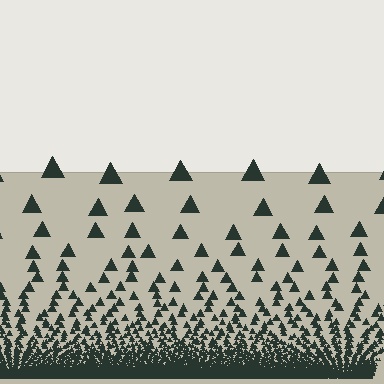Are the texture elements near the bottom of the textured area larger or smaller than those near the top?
Smaller. The gradient is inverted — elements near the bottom are smaller and denser.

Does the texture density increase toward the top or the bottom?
Density increases toward the bottom.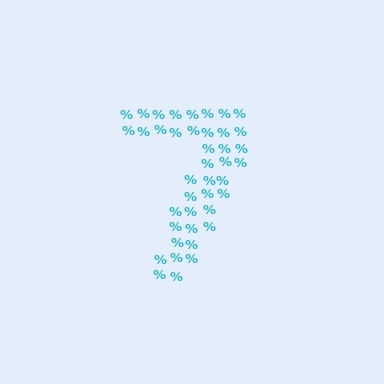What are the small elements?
The small elements are percent signs.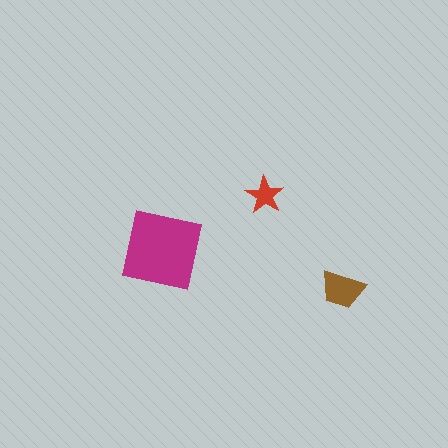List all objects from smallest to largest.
The red star, the brown trapezoid, the magenta square.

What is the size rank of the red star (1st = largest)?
3rd.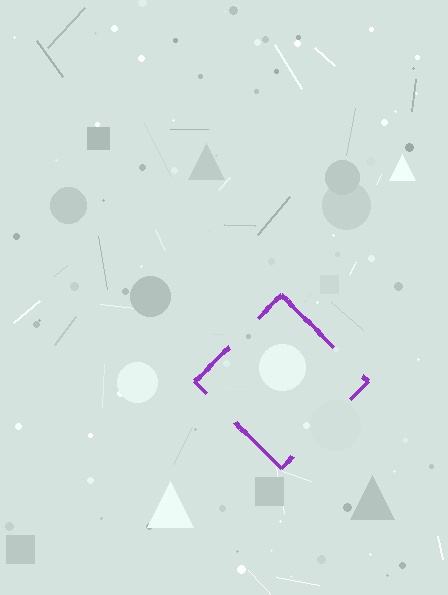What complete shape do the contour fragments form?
The contour fragments form a diamond.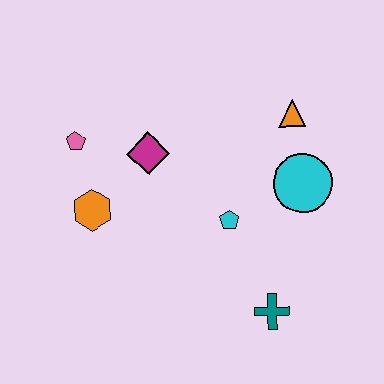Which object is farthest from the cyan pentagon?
The pink pentagon is farthest from the cyan pentagon.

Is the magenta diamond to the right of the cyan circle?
No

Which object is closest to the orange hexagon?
The pink pentagon is closest to the orange hexagon.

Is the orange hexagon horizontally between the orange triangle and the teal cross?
No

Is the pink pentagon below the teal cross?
No